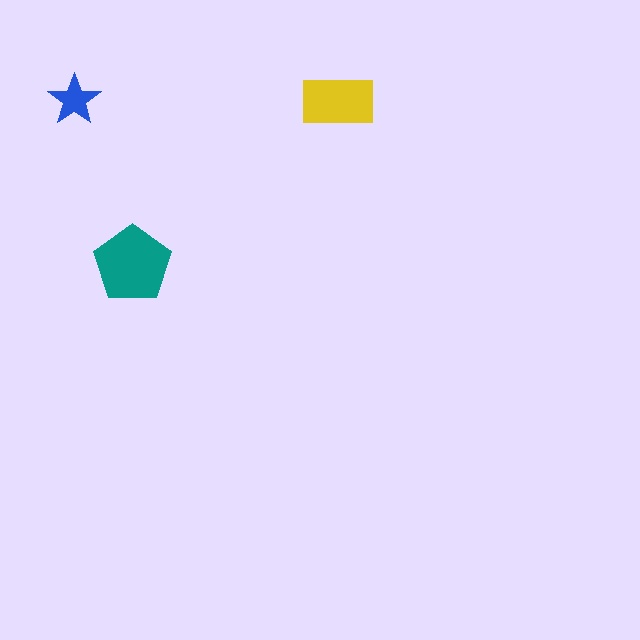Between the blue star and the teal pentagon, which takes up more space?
The teal pentagon.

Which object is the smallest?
The blue star.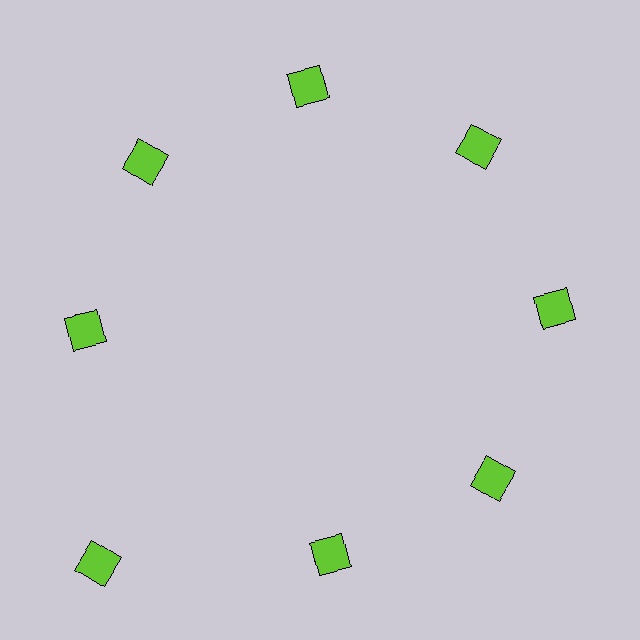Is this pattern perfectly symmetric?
No. The 8 lime diamonds are arranged in a ring, but one element near the 8 o'clock position is pushed outward from the center, breaking the 8-fold rotational symmetry.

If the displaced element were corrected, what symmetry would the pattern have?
It would have 8-fold rotational symmetry — the pattern would map onto itself every 45 degrees.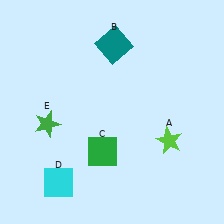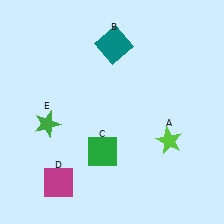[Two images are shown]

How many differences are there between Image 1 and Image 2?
There is 1 difference between the two images.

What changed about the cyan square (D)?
In Image 1, D is cyan. In Image 2, it changed to magenta.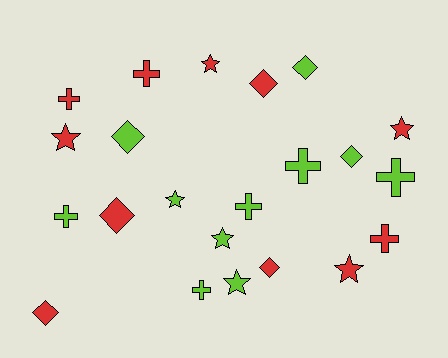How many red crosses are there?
There are 3 red crosses.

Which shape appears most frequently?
Cross, with 8 objects.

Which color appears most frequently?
Red, with 11 objects.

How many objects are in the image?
There are 22 objects.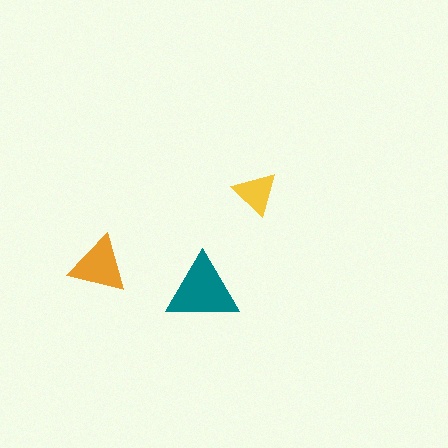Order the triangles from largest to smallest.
the teal one, the orange one, the yellow one.